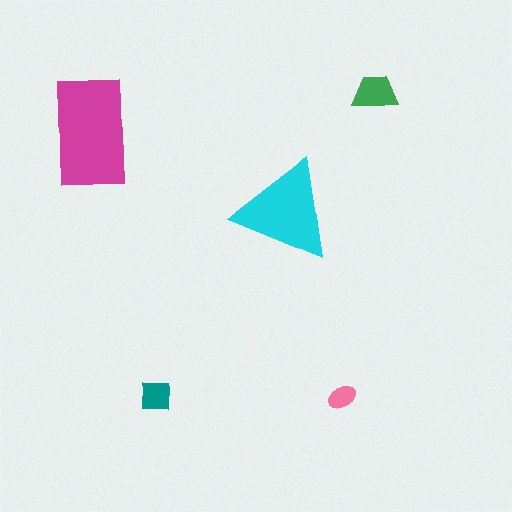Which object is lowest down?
The pink ellipse is bottommost.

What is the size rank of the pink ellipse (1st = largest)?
5th.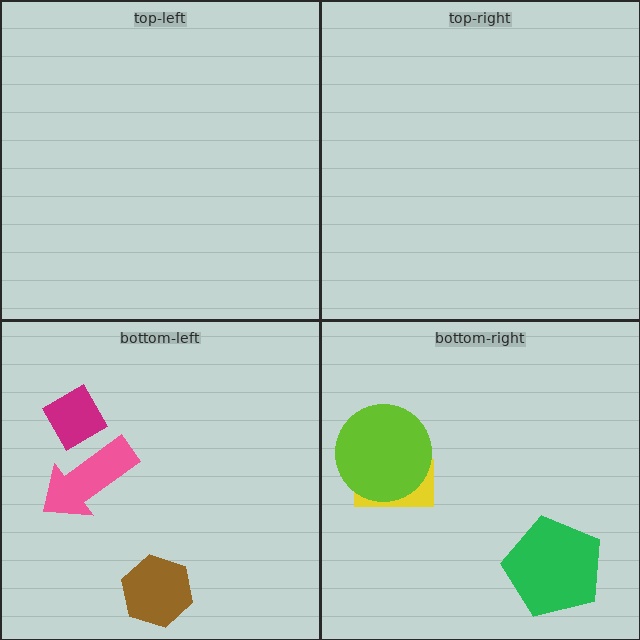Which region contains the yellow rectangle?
The bottom-right region.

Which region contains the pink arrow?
The bottom-left region.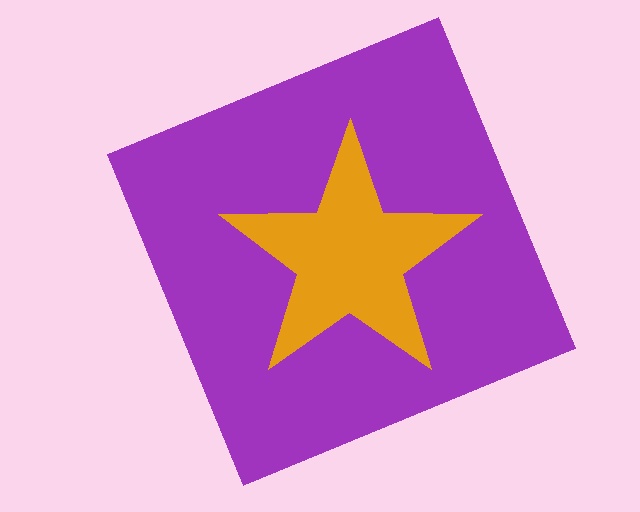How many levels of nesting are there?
2.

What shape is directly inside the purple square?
The orange star.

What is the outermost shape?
The purple square.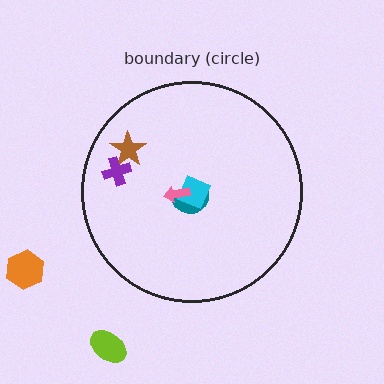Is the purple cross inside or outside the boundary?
Inside.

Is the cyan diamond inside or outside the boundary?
Inside.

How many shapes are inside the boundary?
5 inside, 2 outside.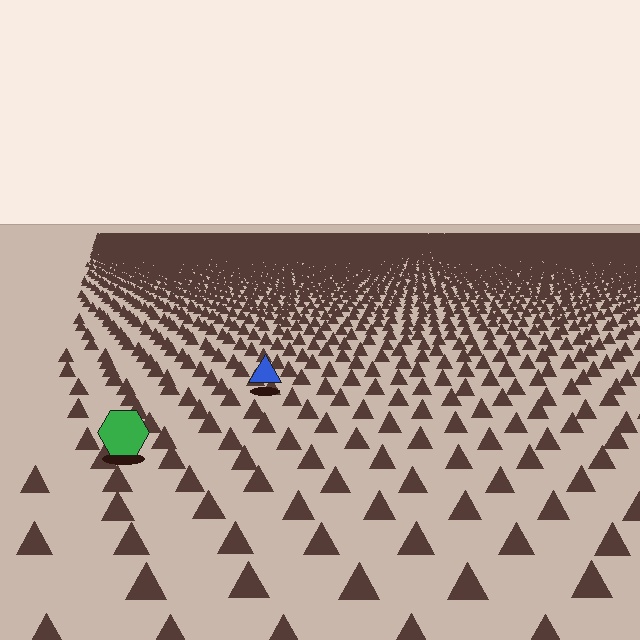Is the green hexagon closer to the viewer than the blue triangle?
Yes. The green hexagon is closer — you can tell from the texture gradient: the ground texture is coarser near it.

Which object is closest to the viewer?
The green hexagon is closest. The texture marks near it are larger and more spread out.